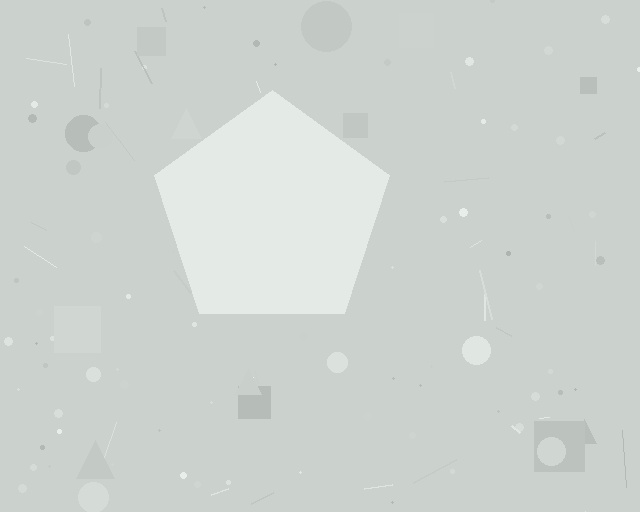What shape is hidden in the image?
A pentagon is hidden in the image.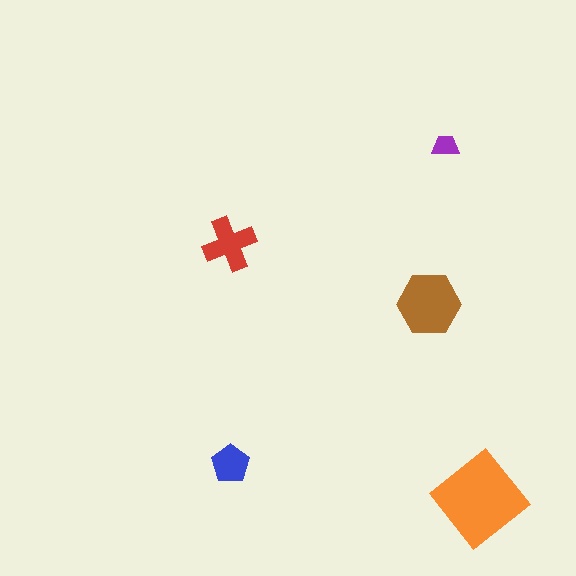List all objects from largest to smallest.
The orange diamond, the brown hexagon, the red cross, the blue pentagon, the purple trapezoid.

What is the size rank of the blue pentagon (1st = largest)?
4th.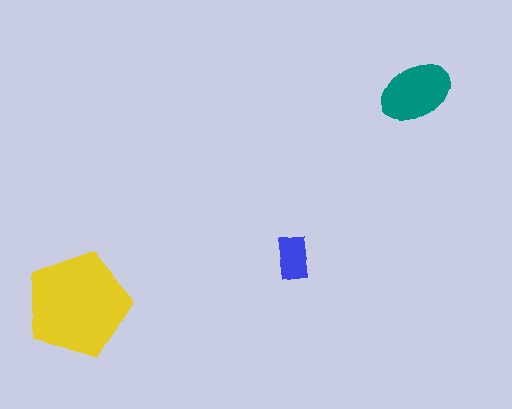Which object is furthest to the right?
The teal ellipse is rightmost.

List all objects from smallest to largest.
The blue rectangle, the teal ellipse, the yellow pentagon.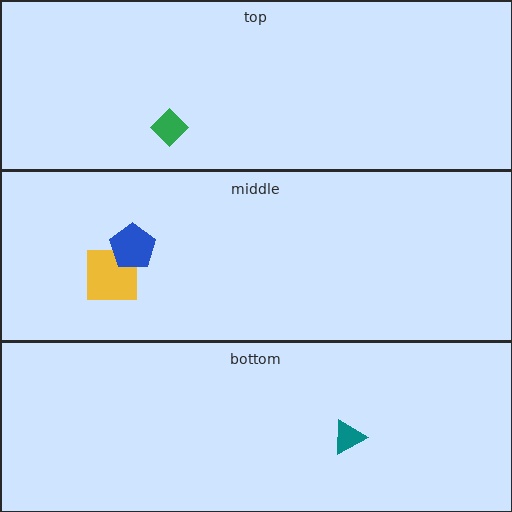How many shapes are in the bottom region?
1.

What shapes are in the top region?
The green diamond.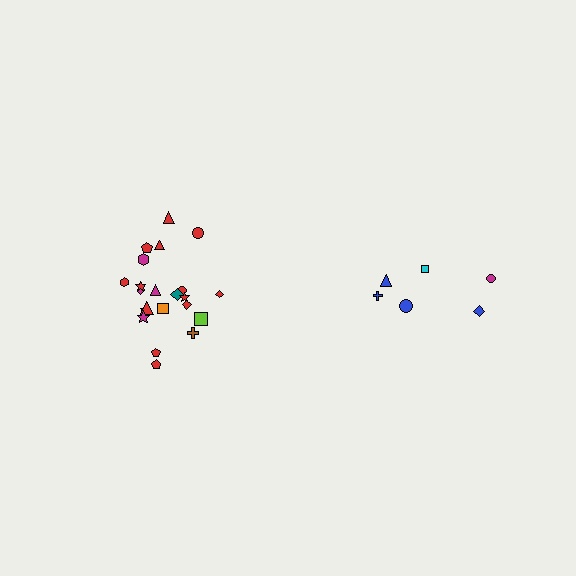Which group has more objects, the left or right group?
The left group.